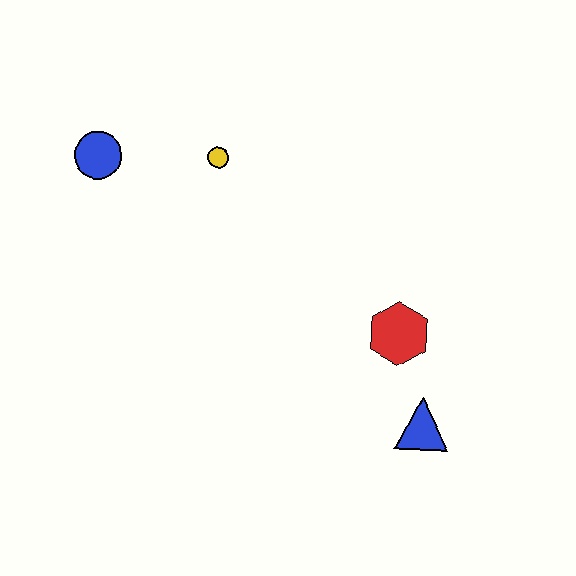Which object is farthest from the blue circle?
The blue triangle is farthest from the blue circle.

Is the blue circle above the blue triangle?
Yes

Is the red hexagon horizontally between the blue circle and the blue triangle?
Yes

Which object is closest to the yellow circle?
The blue circle is closest to the yellow circle.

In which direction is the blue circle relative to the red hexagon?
The blue circle is to the left of the red hexagon.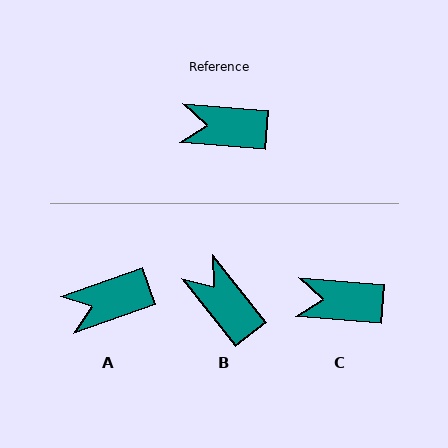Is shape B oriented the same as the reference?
No, it is off by about 47 degrees.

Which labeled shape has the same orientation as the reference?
C.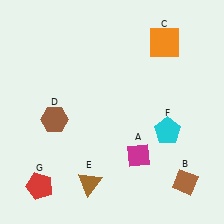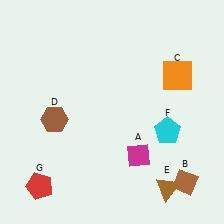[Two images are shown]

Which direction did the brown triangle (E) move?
The brown triangle (E) moved right.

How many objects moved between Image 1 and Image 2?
2 objects moved between the two images.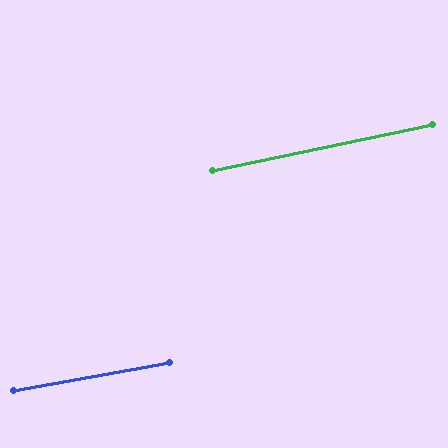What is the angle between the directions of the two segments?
Approximately 2 degrees.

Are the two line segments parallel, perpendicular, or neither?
Parallel — their directions differ by only 1.6°.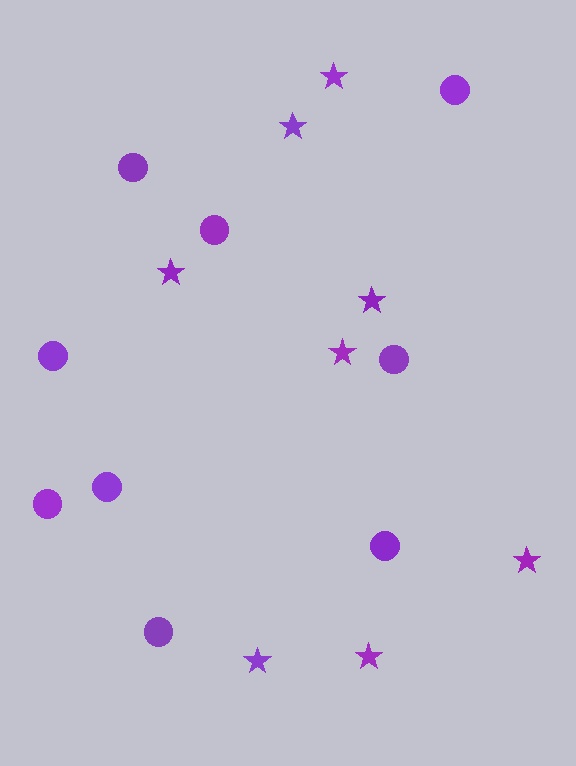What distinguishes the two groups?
There are 2 groups: one group of stars (8) and one group of circles (9).